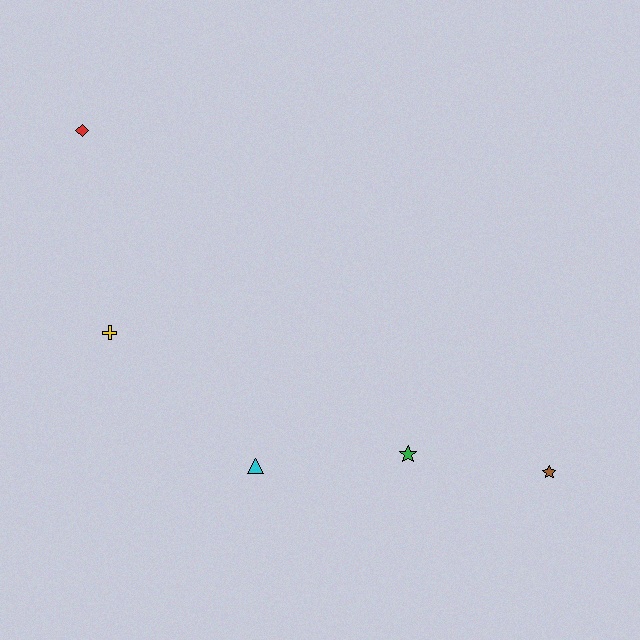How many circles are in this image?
There are no circles.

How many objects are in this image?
There are 5 objects.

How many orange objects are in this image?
There are no orange objects.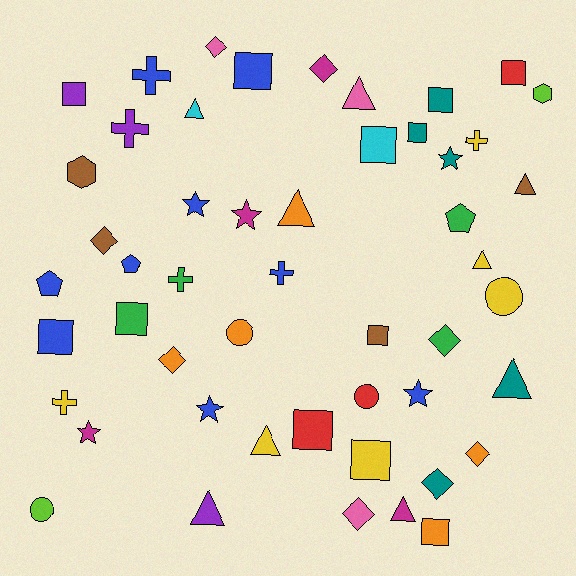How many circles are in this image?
There are 4 circles.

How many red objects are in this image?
There are 3 red objects.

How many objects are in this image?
There are 50 objects.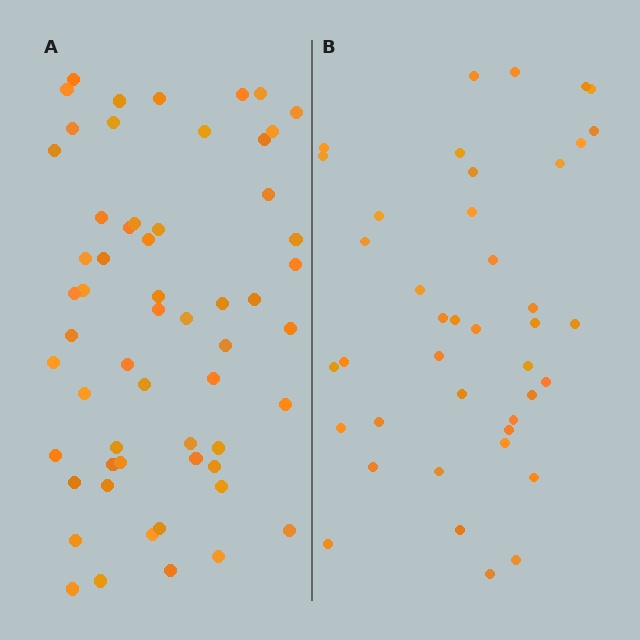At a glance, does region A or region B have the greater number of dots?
Region A (the left region) has more dots.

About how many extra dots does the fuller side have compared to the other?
Region A has approximately 15 more dots than region B.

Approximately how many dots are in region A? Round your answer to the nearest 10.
About 60 dots. (The exact count is 58, which rounds to 60.)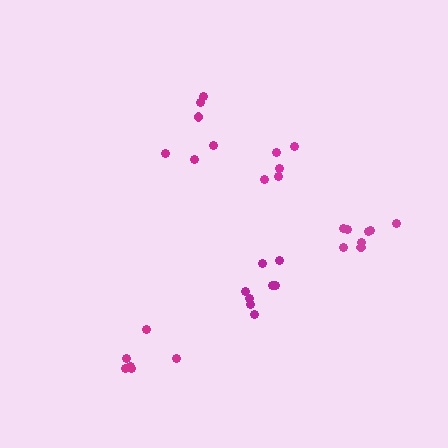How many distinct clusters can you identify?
There are 5 distinct clusters.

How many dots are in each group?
Group 1: 5 dots, Group 2: 8 dots, Group 3: 6 dots, Group 4: 6 dots, Group 5: 8 dots (33 total).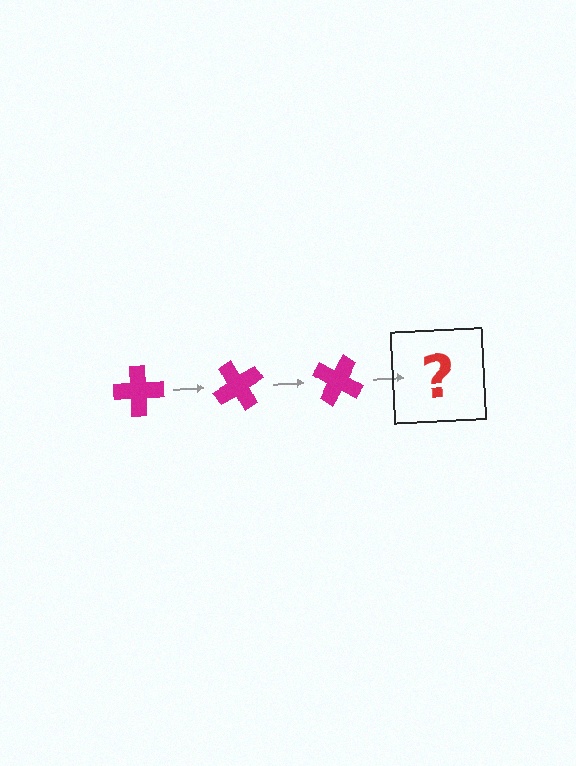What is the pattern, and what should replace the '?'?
The pattern is that the cross rotates 60 degrees each step. The '?' should be a magenta cross rotated 180 degrees.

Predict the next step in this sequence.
The next step is a magenta cross rotated 180 degrees.